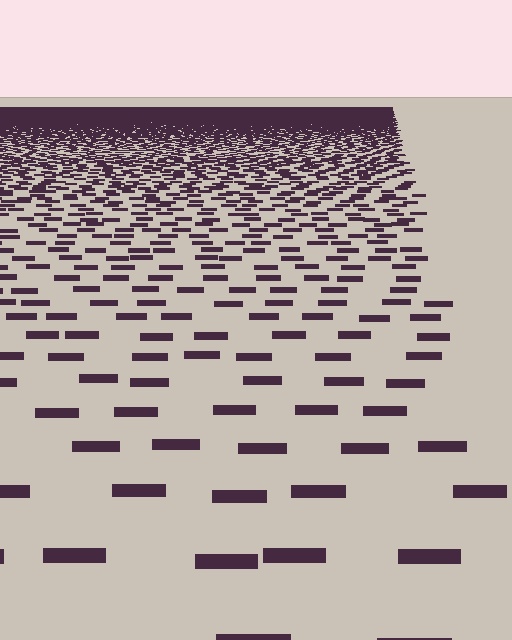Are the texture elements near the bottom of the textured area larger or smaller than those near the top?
Larger. Near the bottom, elements are closer to the viewer and appear at a bigger on-screen size.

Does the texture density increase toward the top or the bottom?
Density increases toward the top.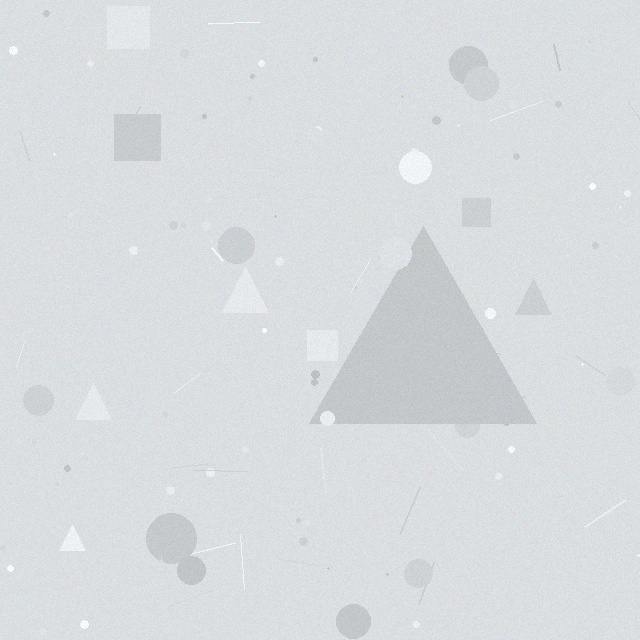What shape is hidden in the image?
A triangle is hidden in the image.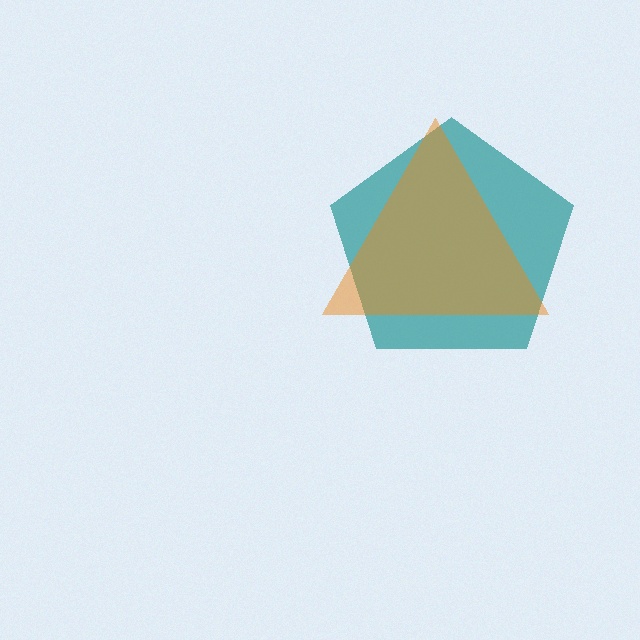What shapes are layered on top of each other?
The layered shapes are: a teal pentagon, an orange triangle.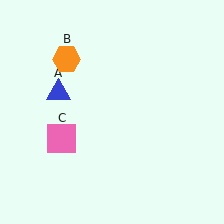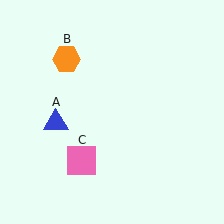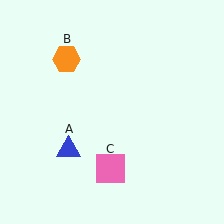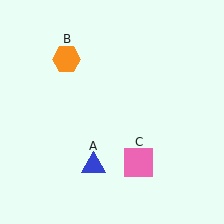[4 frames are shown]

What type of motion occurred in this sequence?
The blue triangle (object A), pink square (object C) rotated counterclockwise around the center of the scene.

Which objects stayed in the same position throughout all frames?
Orange hexagon (object B) remained stationary.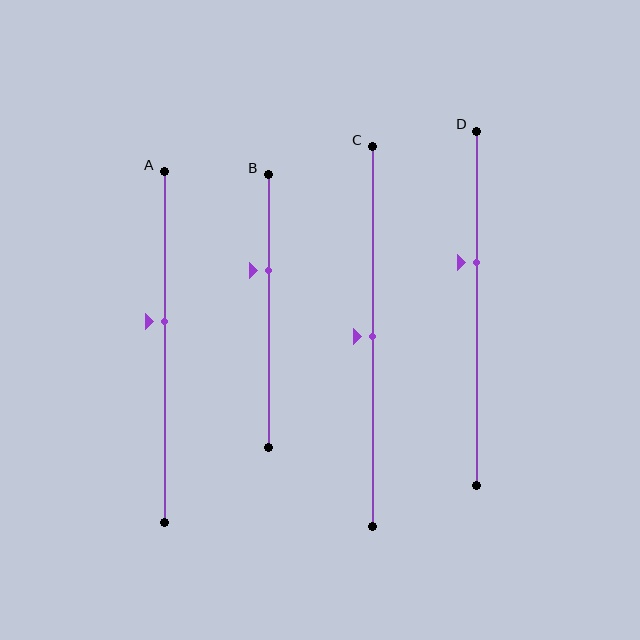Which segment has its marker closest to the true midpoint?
Segment C has its marker closest to the true midpoint.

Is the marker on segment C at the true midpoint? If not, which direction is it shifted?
Yes, the marker on segment C is at the true midpoint.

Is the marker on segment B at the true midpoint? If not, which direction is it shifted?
No, the marker on segment B is shifted upward by about 15% of the segment length.